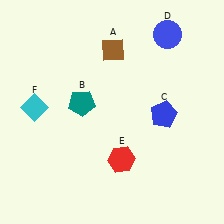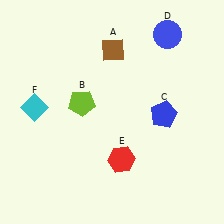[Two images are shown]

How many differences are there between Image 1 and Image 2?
There is 1 difference between the two images.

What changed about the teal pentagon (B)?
In Image 1, B is teal. In Image 2, it changed to lime.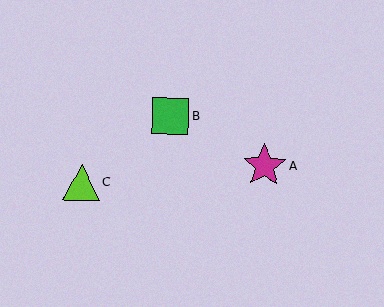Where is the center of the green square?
The center of the green square is at (170, 116).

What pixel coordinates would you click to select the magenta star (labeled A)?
Click at (264, 166) to select the magenta star A.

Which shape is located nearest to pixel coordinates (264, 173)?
The magenta star (labeled A) at (264, 166) is nearest to that location.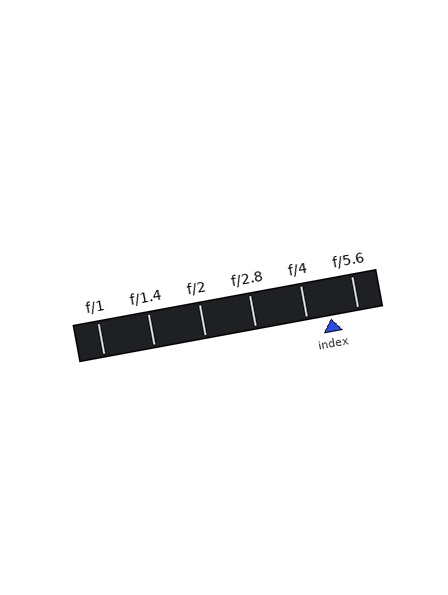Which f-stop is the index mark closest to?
The index mark is closest to f/4.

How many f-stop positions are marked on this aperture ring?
There are 6 f-stop positions marked.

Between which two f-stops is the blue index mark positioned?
The index mark is between f/4 and f/5.6.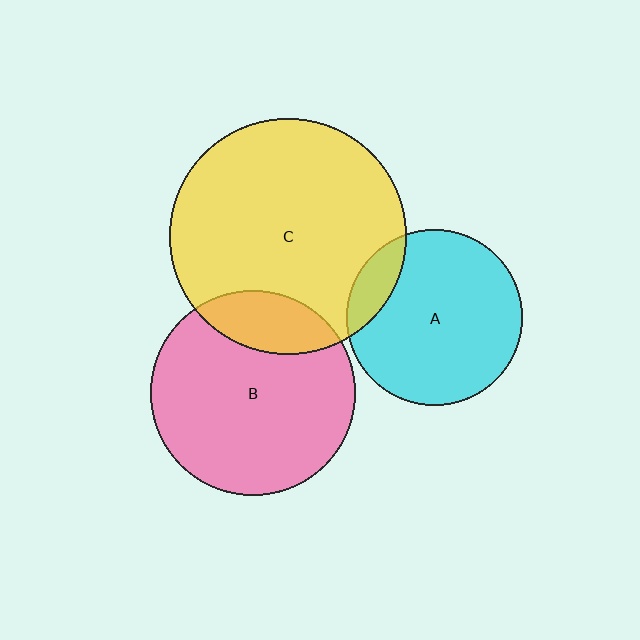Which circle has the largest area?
Circle C (yellow).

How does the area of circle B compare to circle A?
Approximately 1.4 times.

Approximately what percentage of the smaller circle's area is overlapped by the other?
Approximately 15%.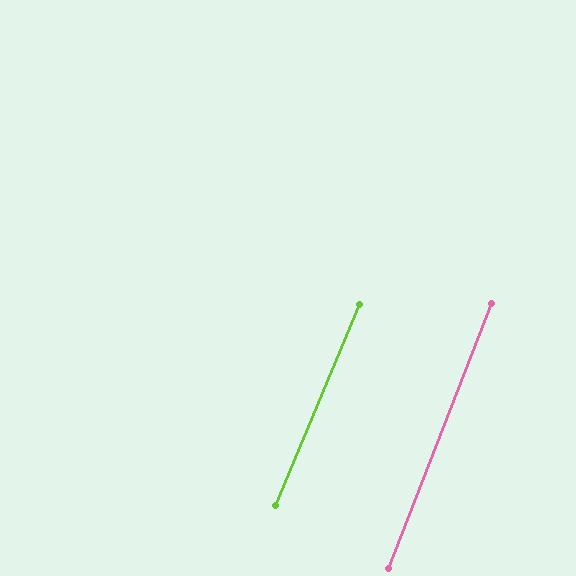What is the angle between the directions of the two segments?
Approximately 1 degree.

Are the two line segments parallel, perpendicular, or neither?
Parallel — their directions differ by only 1.1°.